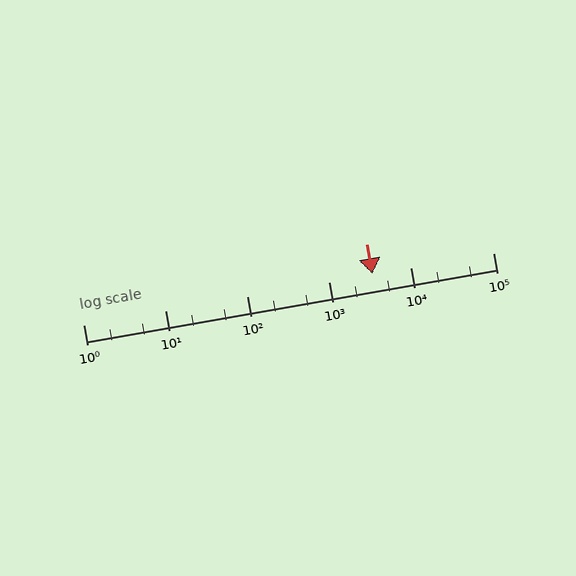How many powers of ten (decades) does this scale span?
The scale spans 5 decades, from 1 to 100000.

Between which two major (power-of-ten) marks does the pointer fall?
The pointer is between 1000 and 10000.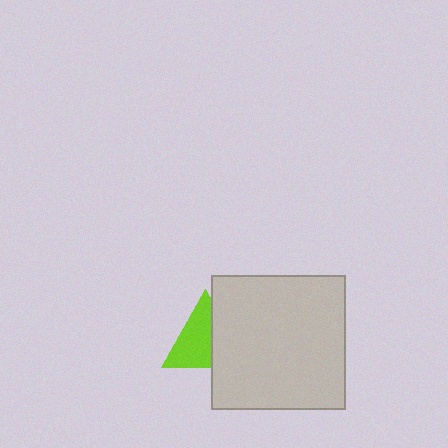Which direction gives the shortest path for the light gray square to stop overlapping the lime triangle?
Moving right gives the shortest separation.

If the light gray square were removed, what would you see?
You would see the complete lime triangle.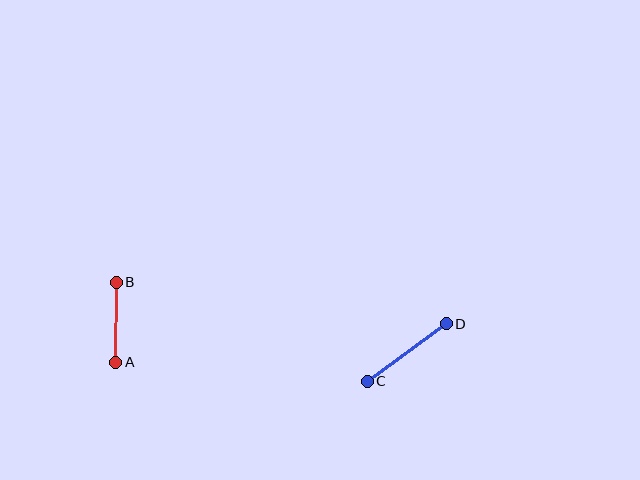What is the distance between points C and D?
The distance is approximately 98 pixels.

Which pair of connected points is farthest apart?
Points C and D are farthest apart.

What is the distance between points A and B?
The distance is approximately 80 pixels.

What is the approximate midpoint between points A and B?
The midpoint is at approximately (116, 322) pixels.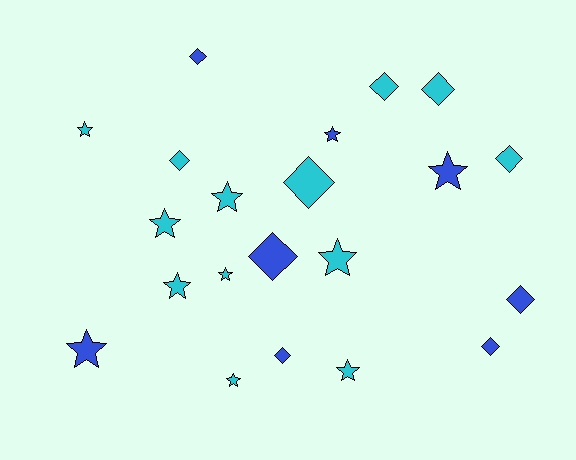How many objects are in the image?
There are 21 objects.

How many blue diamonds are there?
There are 5 blue diamonds.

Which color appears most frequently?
Cyan, with 13 objects.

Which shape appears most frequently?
Star, with 11 objects.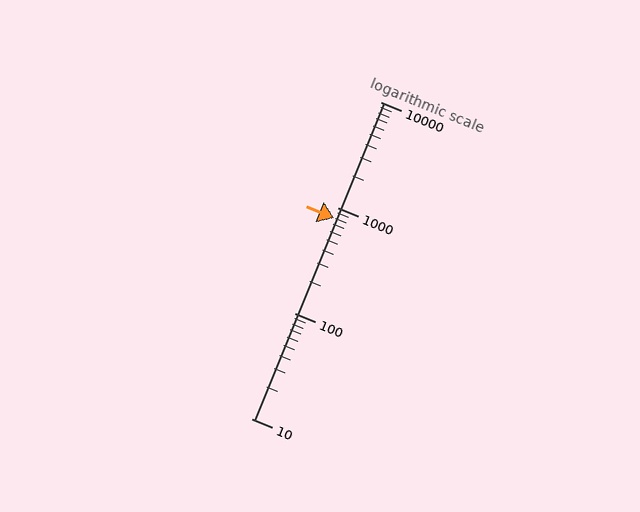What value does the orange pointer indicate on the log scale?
The pointer indicates approximately 800.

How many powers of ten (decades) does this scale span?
The scale spans 3 decades, from 10 to 10000.